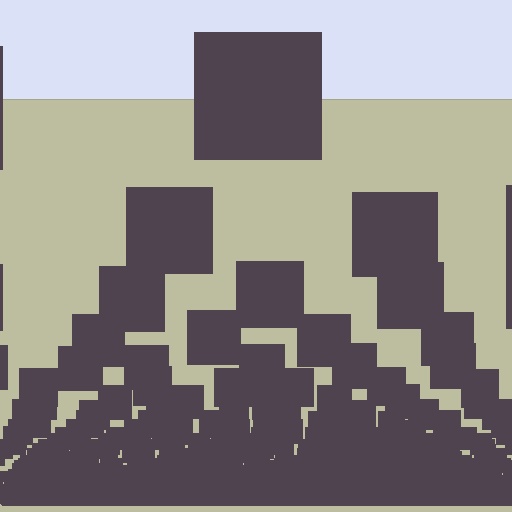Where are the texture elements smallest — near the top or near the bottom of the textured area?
Near the bottom.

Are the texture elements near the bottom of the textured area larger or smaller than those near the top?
Smaller. The gradient is inverted — elements near the bottom are smaller and denser.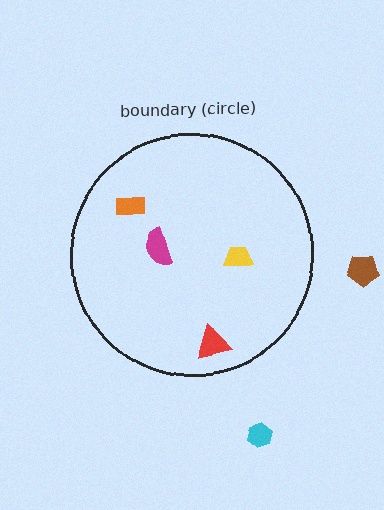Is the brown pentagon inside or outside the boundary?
Outside.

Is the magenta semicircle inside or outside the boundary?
Inside.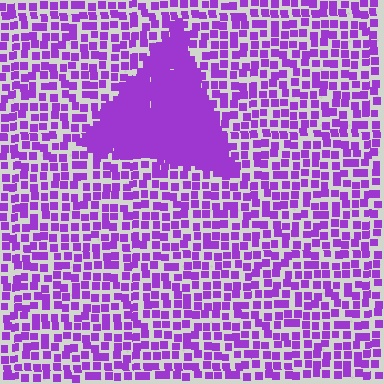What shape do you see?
I see a triangle.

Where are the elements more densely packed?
The elements are more densely packed inside the triangle boundary.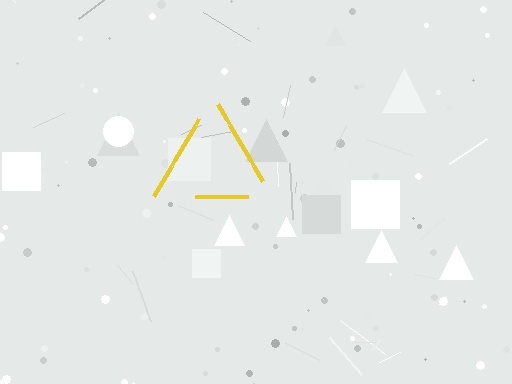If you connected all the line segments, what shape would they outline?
They would outline a triangle.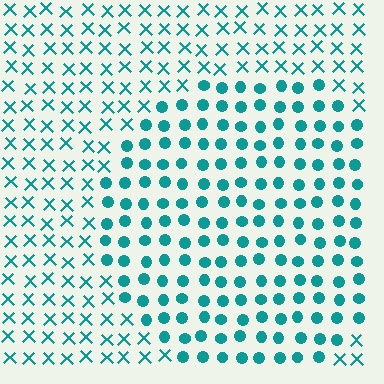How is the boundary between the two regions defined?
The boundary is defined by a change in element shape: circles inside vs. X marks outside. All elements share the same color and spacing.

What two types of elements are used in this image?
The image uses circles inside the circle region and X marks outside it.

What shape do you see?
I see a circle.